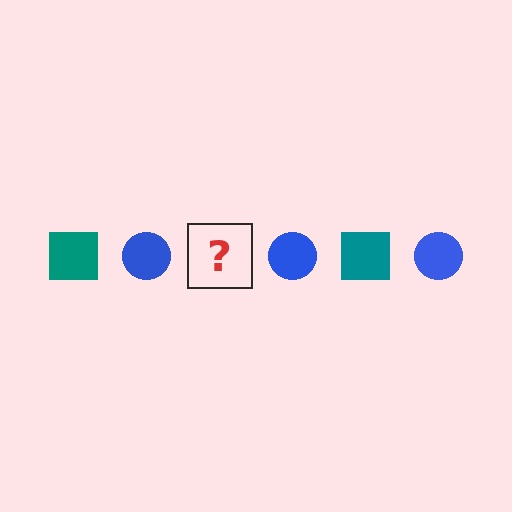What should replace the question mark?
The question mark should be replaced with a teal square.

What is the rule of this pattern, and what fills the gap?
The rule is that the pattern alternates between teal square and blue circle. The gap should be filled with a teal square.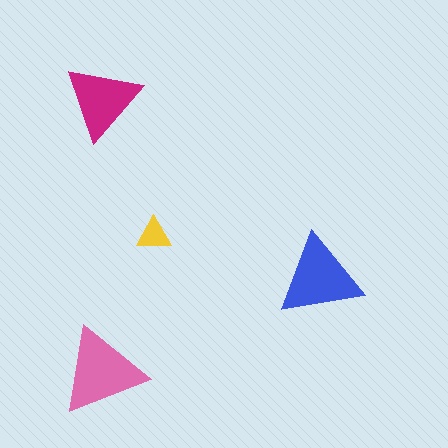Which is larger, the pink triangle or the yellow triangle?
The pink one.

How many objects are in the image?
There are 4 objects in the image.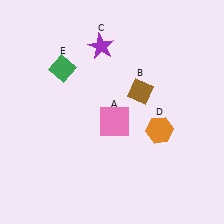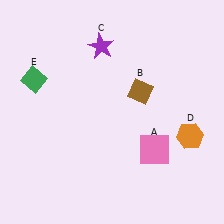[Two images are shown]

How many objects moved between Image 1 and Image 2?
3 objects moved between the two images.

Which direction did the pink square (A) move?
The pink square (A) moved right.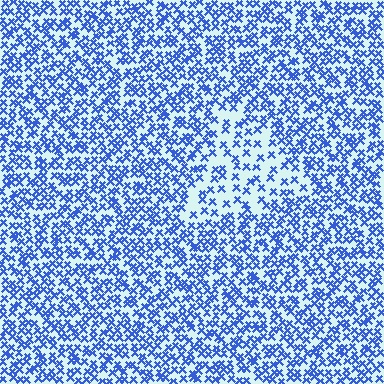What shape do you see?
I see a triangle.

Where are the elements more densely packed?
The elements are more densely packed outside the triangle boundary.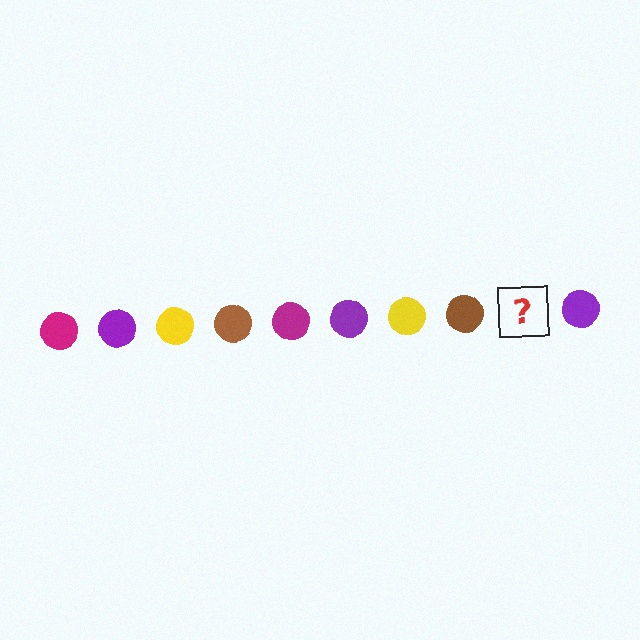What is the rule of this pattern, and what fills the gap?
The rule is that the pattern cycles through magenta, purple, yellow, brown circles. The gap should be filled with a magenta circle.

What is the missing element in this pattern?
The missing element is a magenta circle.